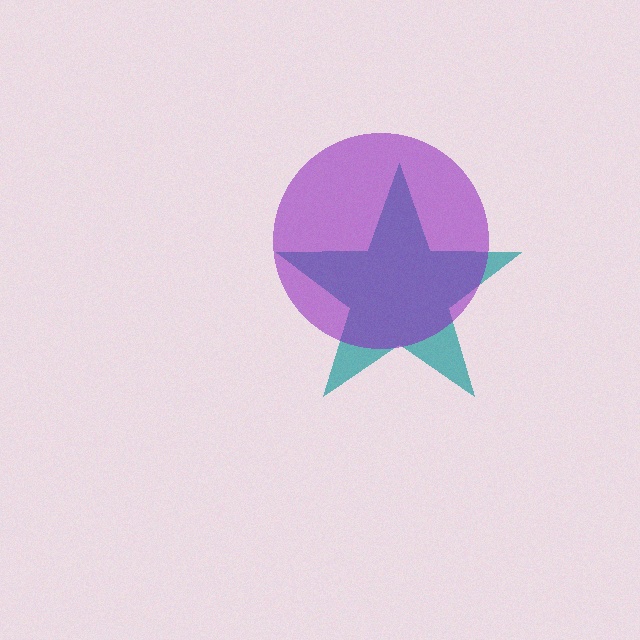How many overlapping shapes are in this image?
There are 2 overlapping shapes in the image.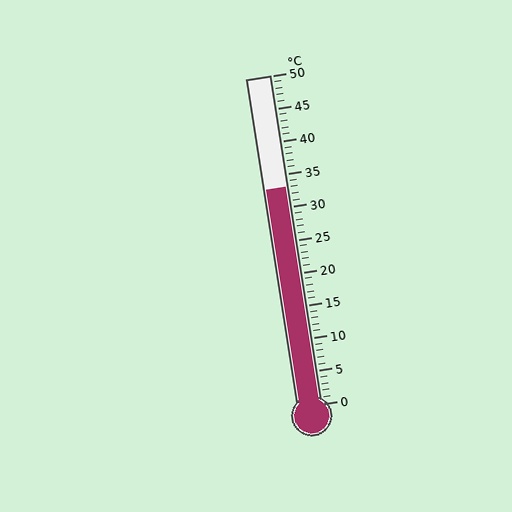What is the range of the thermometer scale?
The thermometer scale ranges from 0°C to 50°C.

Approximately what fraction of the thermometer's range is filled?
The thermometer is filled to approximately 65% of its range.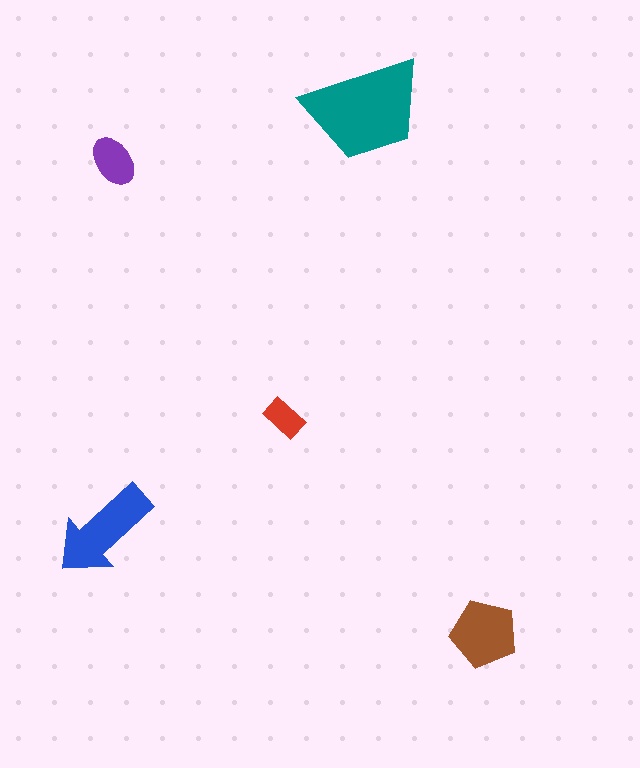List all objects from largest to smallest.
The teal trapezoid, the blue arrow, the brown pentagon, the purple ellipse, the red rectangle.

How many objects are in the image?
There are 5 objects in the image.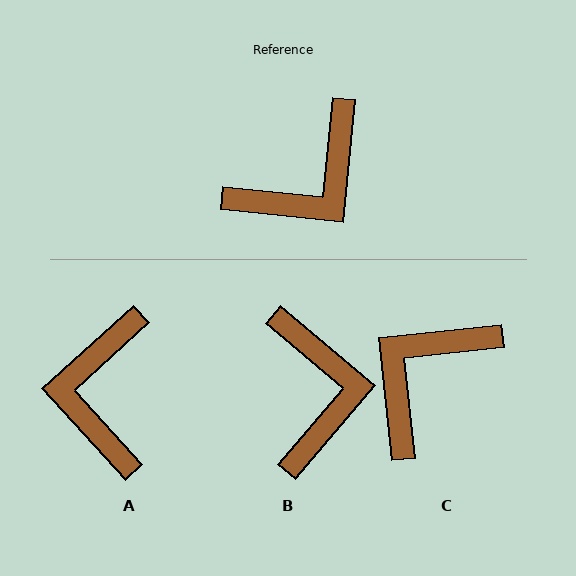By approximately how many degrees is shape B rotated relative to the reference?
Approximately 56 degrees counter-clockwise.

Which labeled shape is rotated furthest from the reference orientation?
C, about 168 degrees away.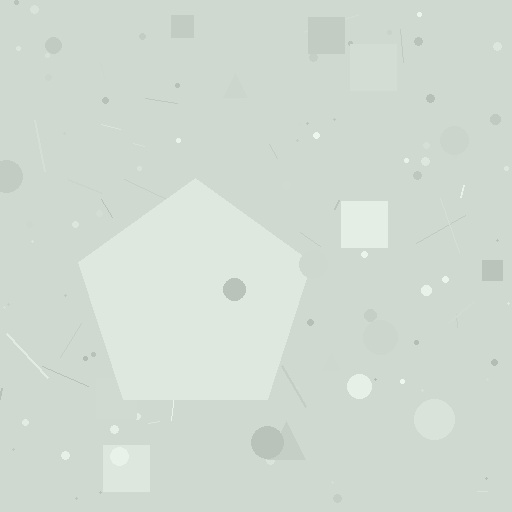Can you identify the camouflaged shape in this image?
The camouflaged shape is a pentagon.